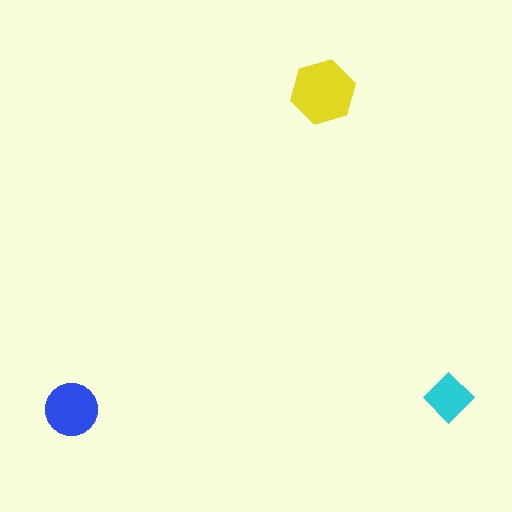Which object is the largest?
The yellow hexagon.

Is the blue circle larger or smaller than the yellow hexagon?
Smaller.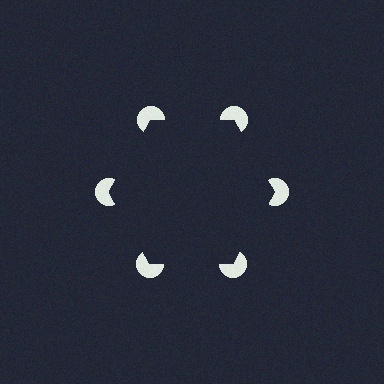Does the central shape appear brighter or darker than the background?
It typically appears slightly darker than the background, even though no actual brightness change is drawn.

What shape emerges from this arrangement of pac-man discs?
An illusory hexagon — its edges are inferred from the aligned wedge cuts in the pac-man discs, not physically drawn.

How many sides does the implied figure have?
6 sides.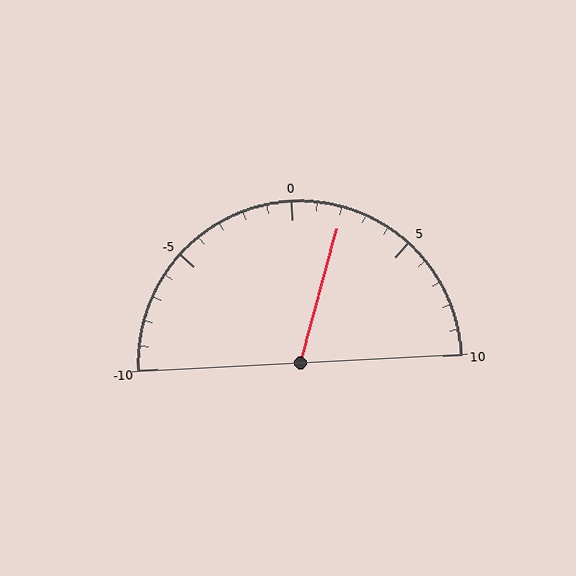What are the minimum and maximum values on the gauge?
The gauge ranges from -10 to 10.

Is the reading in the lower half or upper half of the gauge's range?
The reading is in the upper half of the range (-10 to 10).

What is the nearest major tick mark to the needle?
The nearest major tick mark is 0.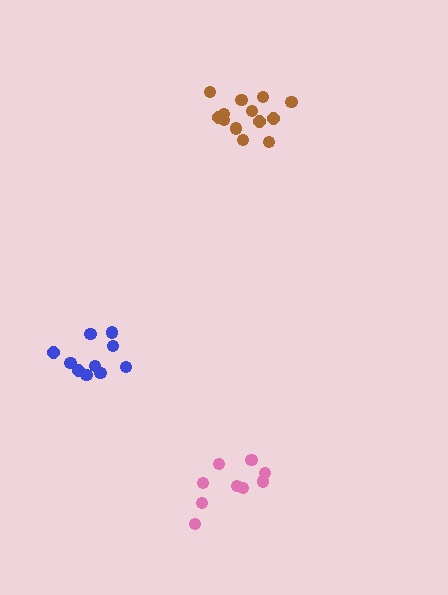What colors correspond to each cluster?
The clusters are colored: pink, brown, blue.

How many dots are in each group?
Group 1: 9 dots, Group 2: 13 dots, Group 3: 10 dots (32 total).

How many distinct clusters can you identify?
There are 3 distinct clusters.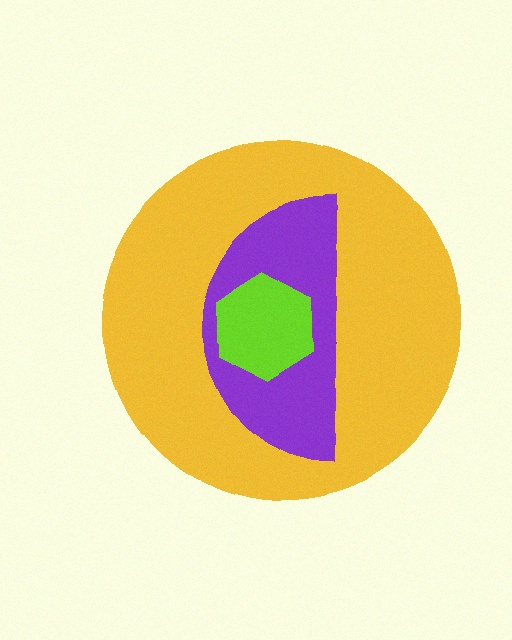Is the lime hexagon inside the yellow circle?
Yes.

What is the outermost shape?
The yellow circle.